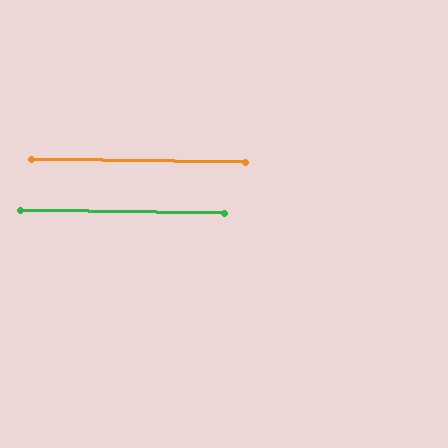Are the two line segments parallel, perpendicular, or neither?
Parallel — their directions differ by only 0.1°.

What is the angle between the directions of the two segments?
Approximately 0 degrees.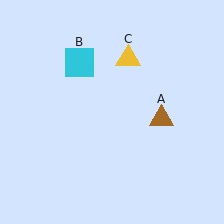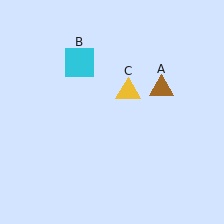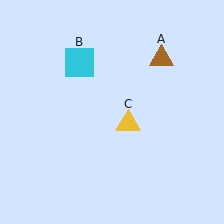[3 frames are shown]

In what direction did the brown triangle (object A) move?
The brown triangle (object A) moved up.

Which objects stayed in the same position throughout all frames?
Cyan square (object B) remained stationary.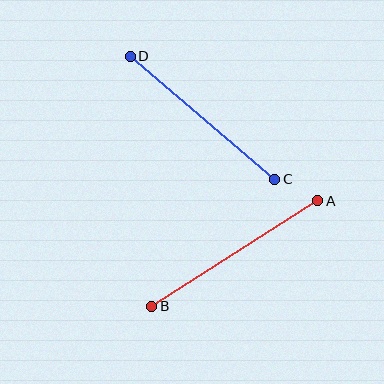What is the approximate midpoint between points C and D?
The midpoint is at approximately (202, 118) pixels.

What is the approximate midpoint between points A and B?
The midpoint is at approximately (235, 253) pixels.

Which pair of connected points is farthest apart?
Points A and B are farthest apart.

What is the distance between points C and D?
The distance is approximately 190 pixels.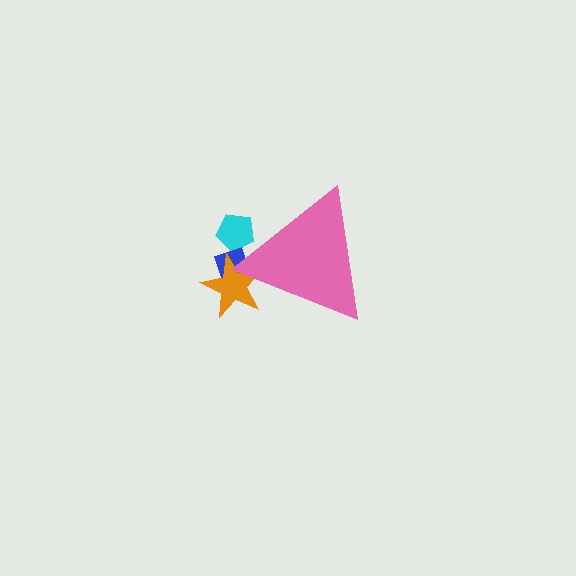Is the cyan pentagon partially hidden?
Yes, the cyan pentagon is partially hidden behind the pink triangle.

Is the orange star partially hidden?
Yes, the orange star is partially hidden behind the pink triangle.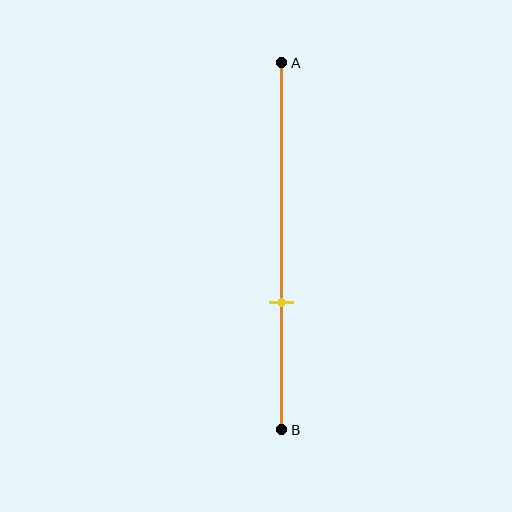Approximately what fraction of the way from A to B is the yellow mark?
The yellow mark is approximately 65% of the way from A to B.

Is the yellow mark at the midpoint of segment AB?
No, the mark is at about 65% from A, not at the 50% midpoint.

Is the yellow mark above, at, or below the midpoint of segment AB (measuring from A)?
The yellow mark is below the midpoint of segment AB.